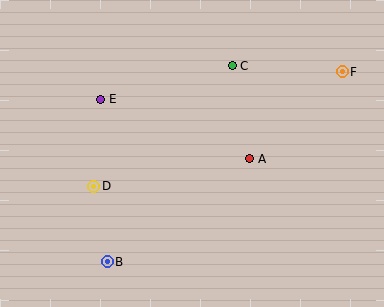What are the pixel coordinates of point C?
Point C is at (232, 66).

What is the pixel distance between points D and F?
The distance between D and F is 273 pixels.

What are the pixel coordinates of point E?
Point E is at (101, 99).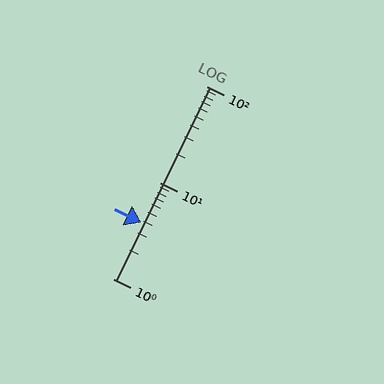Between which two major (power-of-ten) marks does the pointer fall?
The pointer is between 1 and 10.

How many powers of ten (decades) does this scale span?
The scale spans 2 decades, from 1 to 100.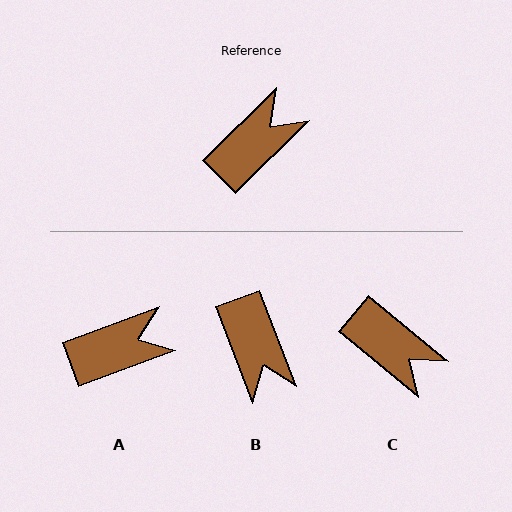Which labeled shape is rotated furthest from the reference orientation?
B, about 114 degrees away.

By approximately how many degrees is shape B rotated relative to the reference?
Approximately 114 degrees clockwise.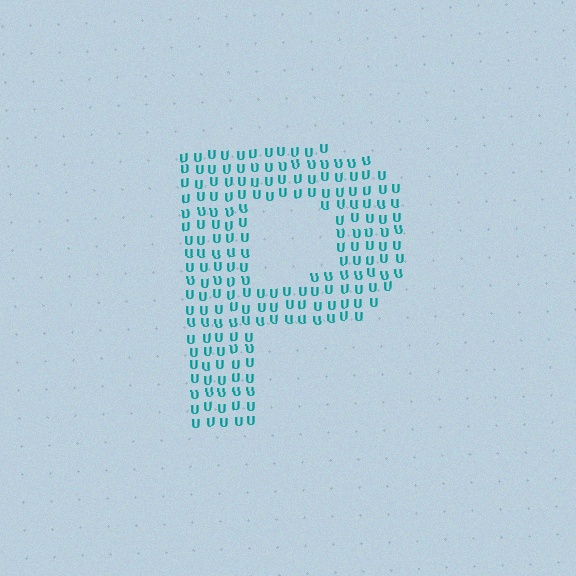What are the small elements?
The small elements are letter U's.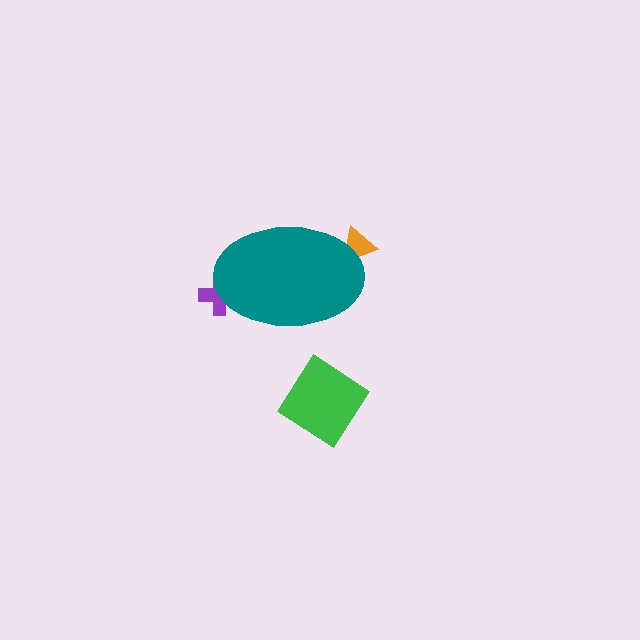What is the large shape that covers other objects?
A teal ellipse.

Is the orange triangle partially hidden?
Yes, the orange triangle is partially hidden behind the teal ellipse.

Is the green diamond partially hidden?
No, the green diamond is fully visible.